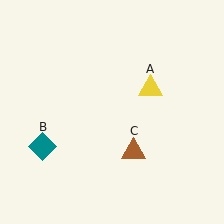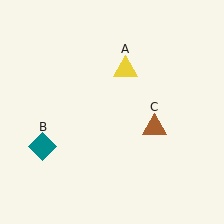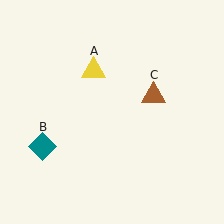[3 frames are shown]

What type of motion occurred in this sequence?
The yellow triangle (object A), brown triangle (object C) rotated counterclockwise around the center of the scene.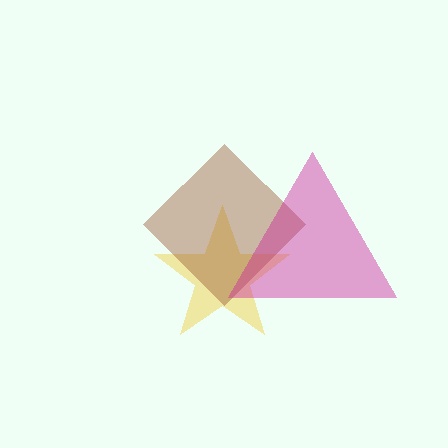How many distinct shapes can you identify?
There are 3 distinct shapes: a yellow star, a brown diamond, a magenta triangle.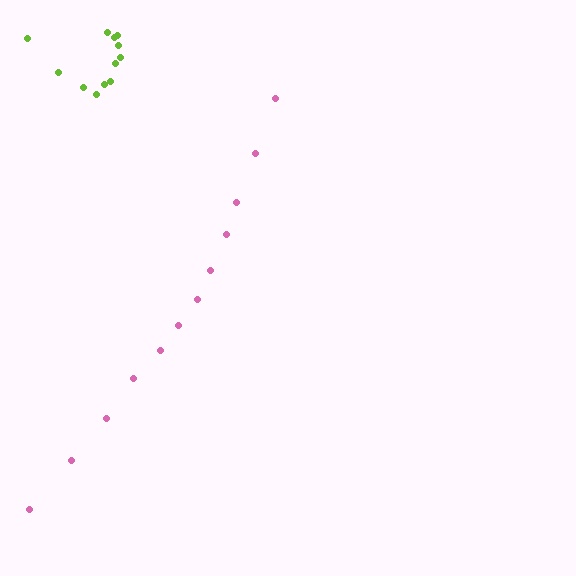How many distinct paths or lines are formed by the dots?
There are 2 distinct paths.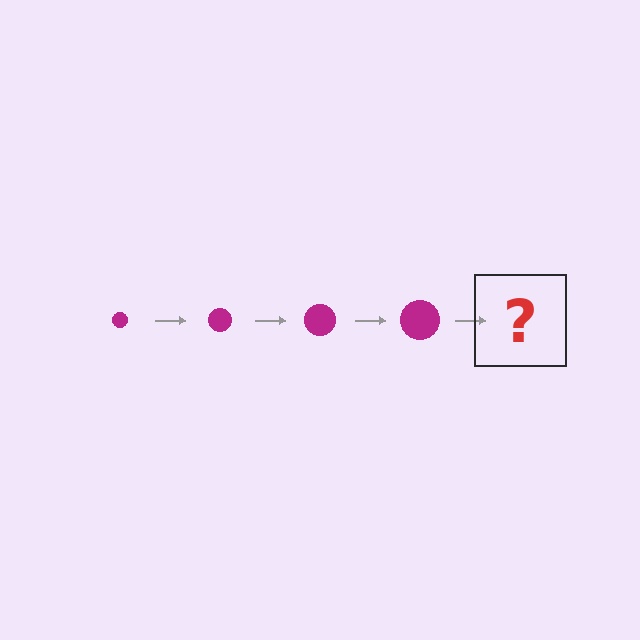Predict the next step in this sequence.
The next step is a magenta circle, larger than the previous one.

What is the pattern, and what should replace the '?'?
The pattern is that the circle gets progressively larger each step. The '?' should be a magenta circle, larger than the previous one.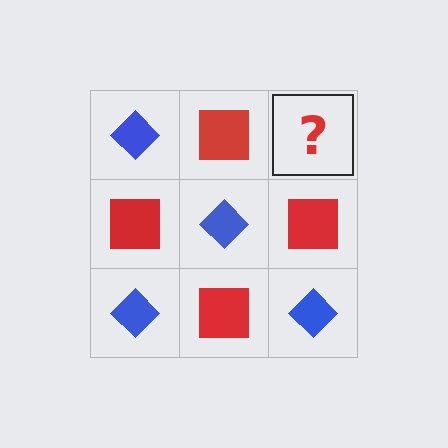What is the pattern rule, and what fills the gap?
The rule is that it alternates blue diamond and red square in a checkerboard pattern. The gap should be filled with a blue diamond.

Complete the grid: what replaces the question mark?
The question mark should be replaced with a blue diamond.